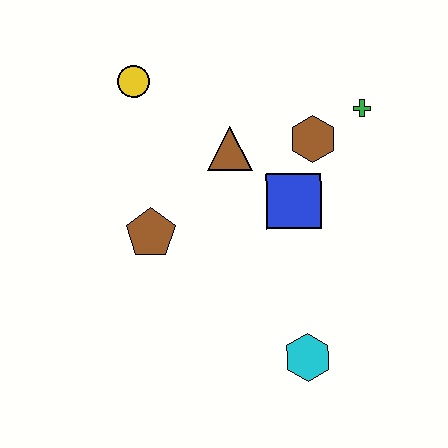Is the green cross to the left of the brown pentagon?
No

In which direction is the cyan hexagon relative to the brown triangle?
The cyan hexagon is below the brown triangle.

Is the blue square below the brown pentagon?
No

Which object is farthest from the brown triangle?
The cyan hexagon is farthest from the brown triangle.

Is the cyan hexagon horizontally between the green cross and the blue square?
Yes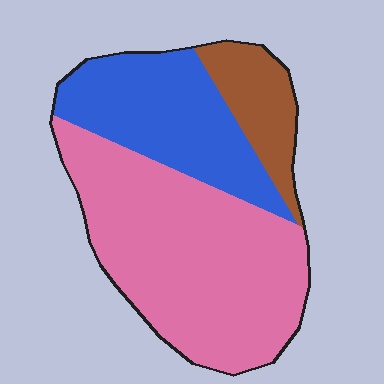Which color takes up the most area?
Pink, at roughly 55%.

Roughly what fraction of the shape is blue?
Blue covers 30% of the shape.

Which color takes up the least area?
Brown, at roughly 15%.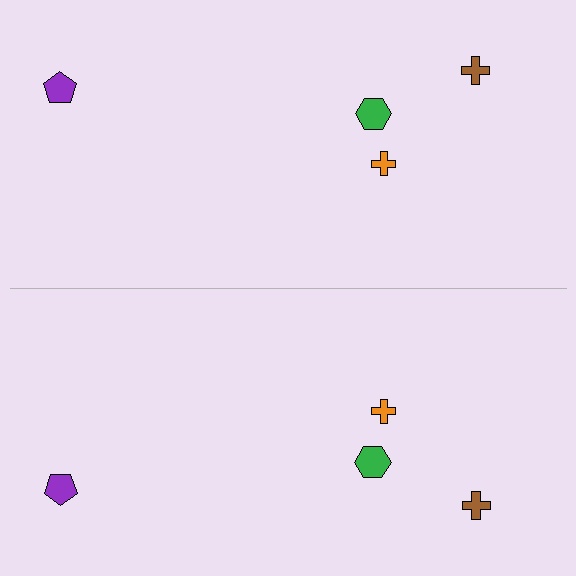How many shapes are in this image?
There are 8 shapes in this image.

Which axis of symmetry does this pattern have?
The pattern has a horizontal axis of symmetry running through the center of the image.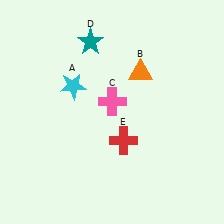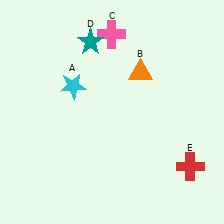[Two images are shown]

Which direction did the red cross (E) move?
The red cross (E) moved right.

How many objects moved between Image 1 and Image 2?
2 objects moved between the two images.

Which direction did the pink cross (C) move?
The pink cross (C) moved up.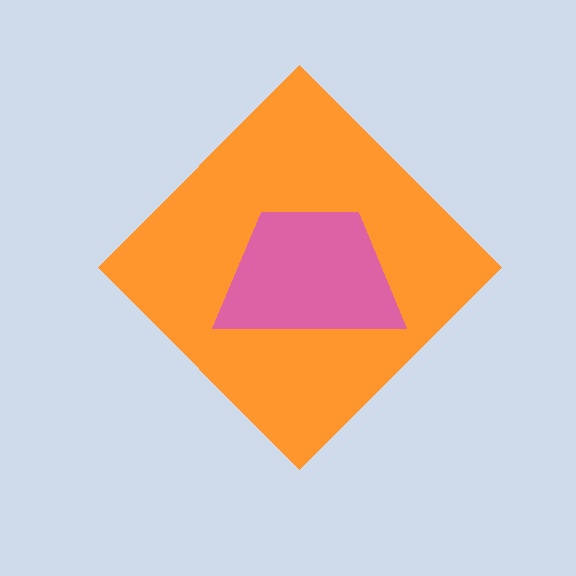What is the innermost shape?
The pink trapezoid.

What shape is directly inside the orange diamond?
The pink trapezoid.